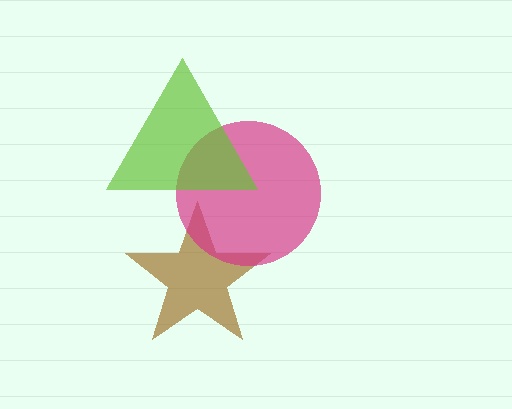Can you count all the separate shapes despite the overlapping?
Yes, there are 3 separate shapes.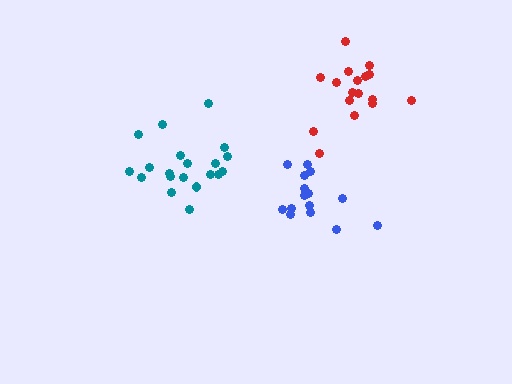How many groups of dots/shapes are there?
There are 3 groups.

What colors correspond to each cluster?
The clusters are colored: blue, red, teal.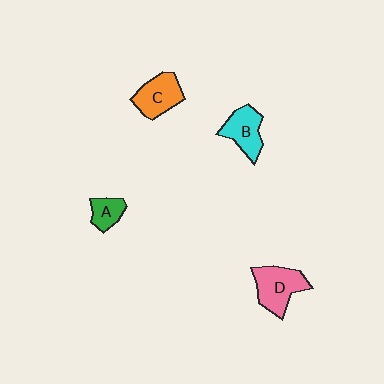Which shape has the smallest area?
Shape A (green).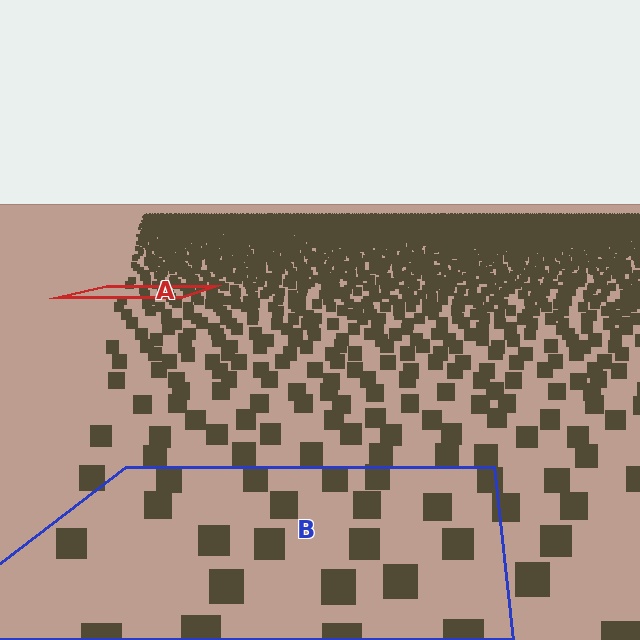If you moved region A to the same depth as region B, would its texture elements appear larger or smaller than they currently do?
They would appear larger. At a closer depth, the same texture elements are projected at a bigger on-screen size.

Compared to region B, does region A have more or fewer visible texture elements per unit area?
Region A has more texture elements per unit area — they are packed more densely because it is farther away.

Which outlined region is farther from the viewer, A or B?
Region A is farther from the viewer — the texture elements inside it appear smaller and more densely packed.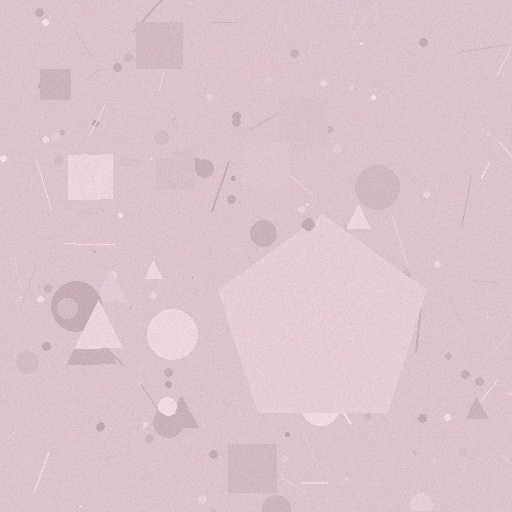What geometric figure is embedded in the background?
A pentagon is embedded in the background.